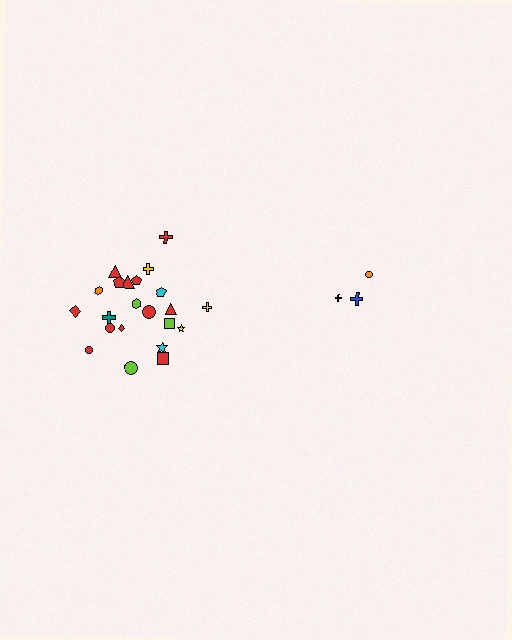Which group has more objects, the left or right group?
The left group.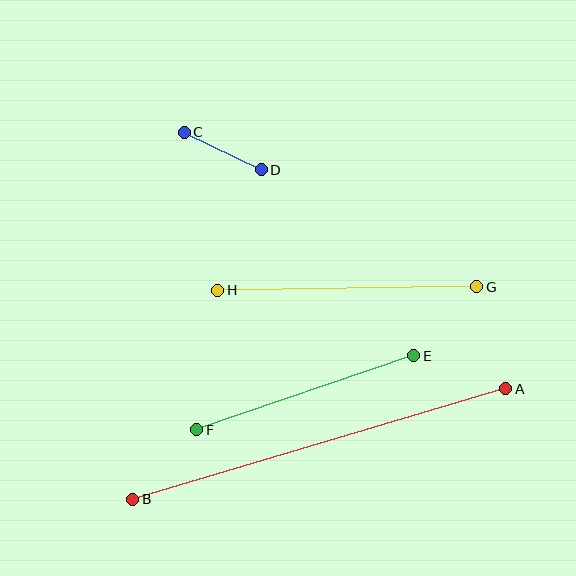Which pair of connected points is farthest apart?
Points A and B are farthest apart.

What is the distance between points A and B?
The distance is approximately 389 pixels.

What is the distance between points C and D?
The distance is approximately 86 pixels.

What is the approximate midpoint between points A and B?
The midpoint is at approximately (319, 444) pixels.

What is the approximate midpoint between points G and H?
The midpoint is at approximately (347, 288) pixels.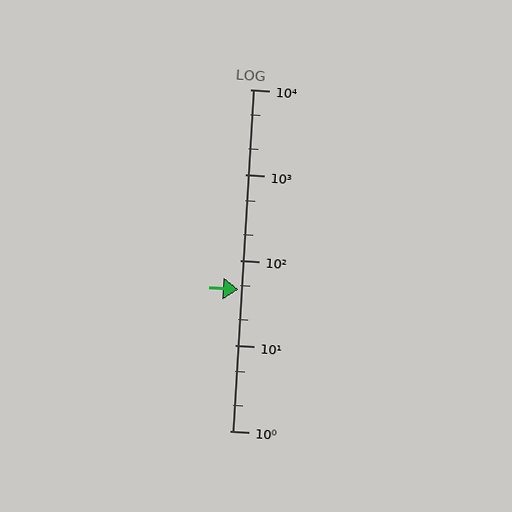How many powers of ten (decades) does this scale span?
The scale spans 4 decades, from 1 to 10000.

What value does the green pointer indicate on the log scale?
The pointer indicates approximately 45.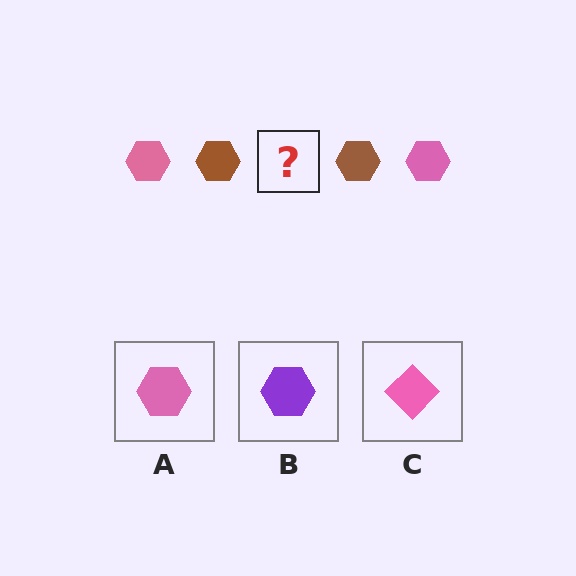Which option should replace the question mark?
Option A.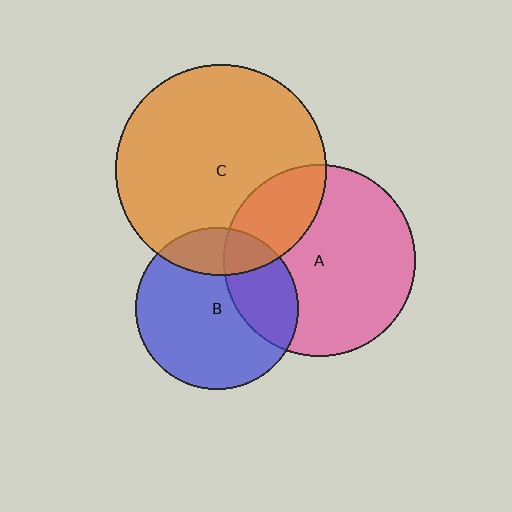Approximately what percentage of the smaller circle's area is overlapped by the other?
Approximately 20%.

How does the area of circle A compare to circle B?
Approximately 1.4 times.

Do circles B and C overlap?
Yes.